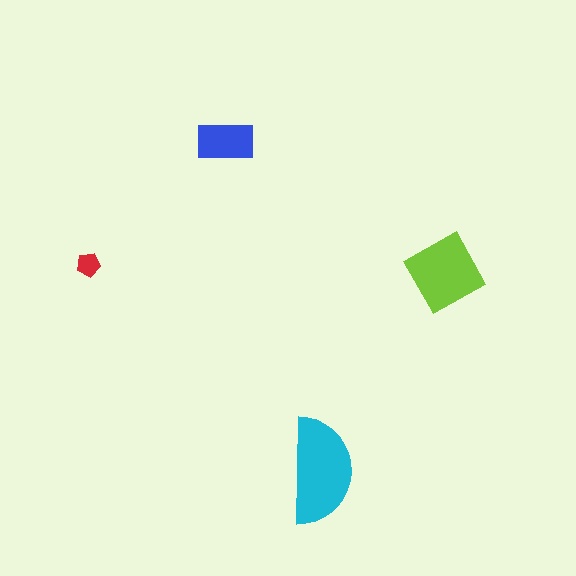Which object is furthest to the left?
The red pentagon is leftmost.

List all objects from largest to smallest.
The cyan semicircle, the lime square, the blue rectangle, the red pentagon.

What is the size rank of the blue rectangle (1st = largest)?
3rd.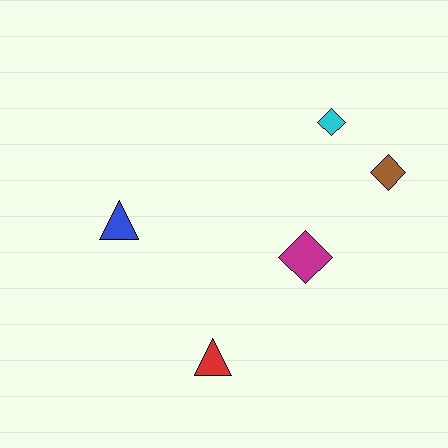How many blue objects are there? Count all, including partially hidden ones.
There is 1 blue object.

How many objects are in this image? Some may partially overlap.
There are 5 objects.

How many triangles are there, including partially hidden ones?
There are 2 triangles.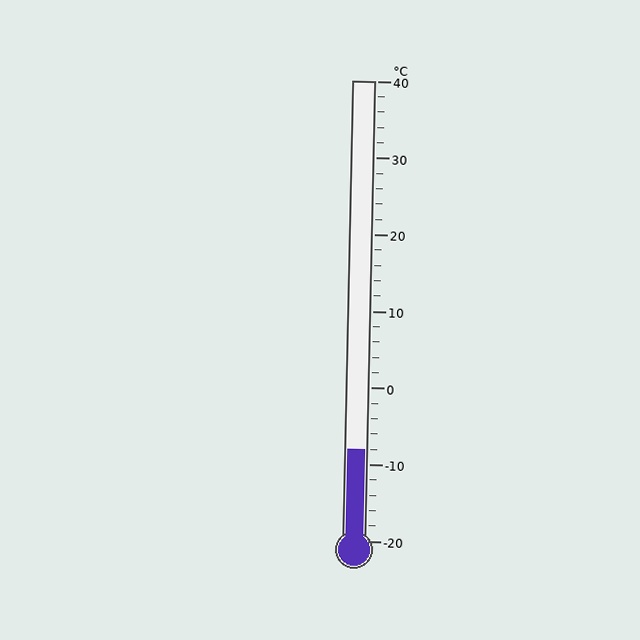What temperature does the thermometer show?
The thermometer shows approximately -8°C.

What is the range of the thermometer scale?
The thermometer scale ranges from -20°C to 40°C.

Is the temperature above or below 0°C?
The temperature is below 0°C.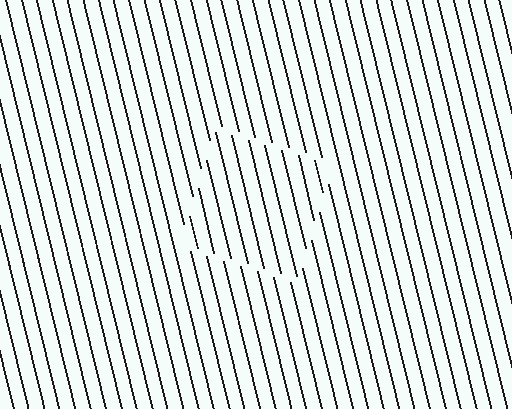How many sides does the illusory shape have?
4 sides — the line-ends trace a square.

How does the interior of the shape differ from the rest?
The interior of the shape contains the same grating, shifted by half a period — the contour is defined by the phase discontinuity where line-ends from the inner and outer gratings abut.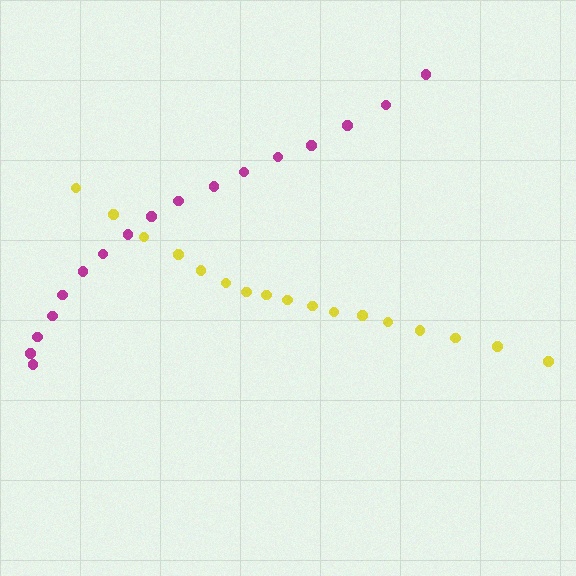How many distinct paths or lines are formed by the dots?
There are 2 distinct paths.